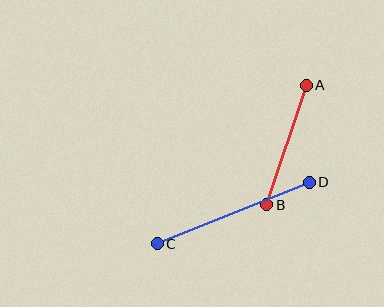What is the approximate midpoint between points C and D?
The midpoint is at approximately (233, 213) pixels.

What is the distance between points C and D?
The distance is approximately 164 pixels.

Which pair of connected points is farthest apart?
Points C and D are farthest apart.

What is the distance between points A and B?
The distance is approximately 126 pixels.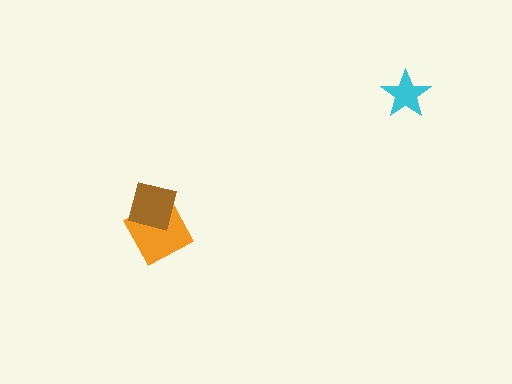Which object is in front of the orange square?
The brown square is in front of the orange square.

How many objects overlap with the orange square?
1 object overlaps with the orange square.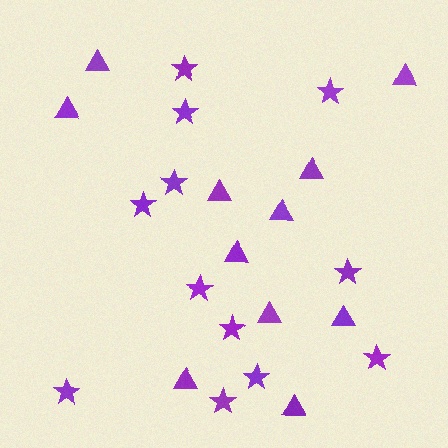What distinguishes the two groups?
There are 2 groups: one group of stars (12) and one group of triangles (11).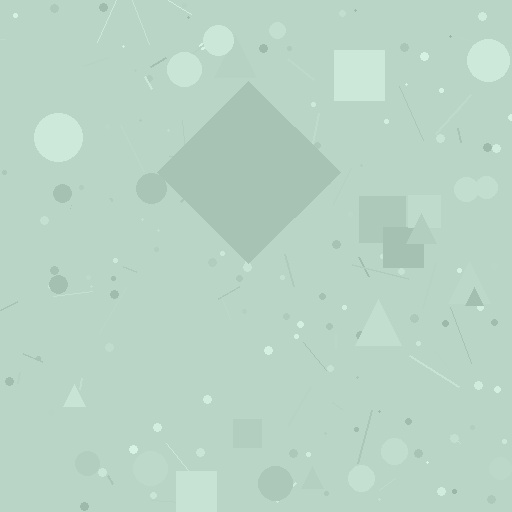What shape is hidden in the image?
A diamond is hidden in the image.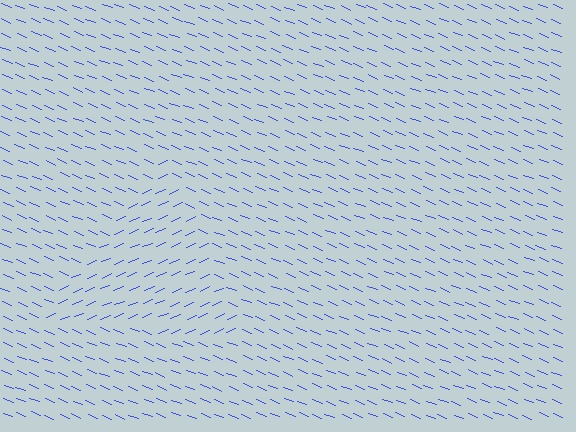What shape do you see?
I see a triangle.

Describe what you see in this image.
The image is filled with small blue line segments. A triangle region in the image has lines oriented differently from the surrounding lines, creating a visible texture boundary.